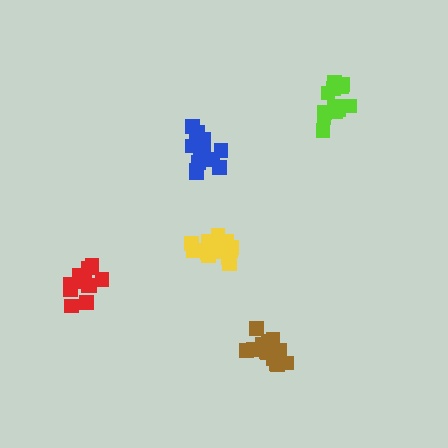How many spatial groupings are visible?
There are 5 spatial groupings.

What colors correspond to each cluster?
The clusters are colored: lime, blue, brown, yellow, red.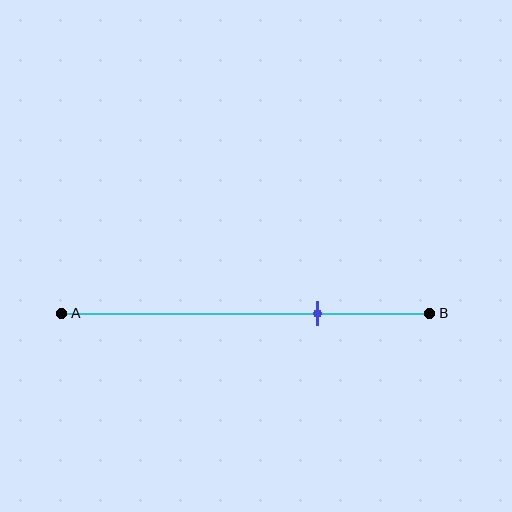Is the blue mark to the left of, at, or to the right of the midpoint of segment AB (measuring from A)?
The blue mark is to the right of the midpoint of segment AB.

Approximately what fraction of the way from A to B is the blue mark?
The blue mark is approximately 70% of the way from A to B.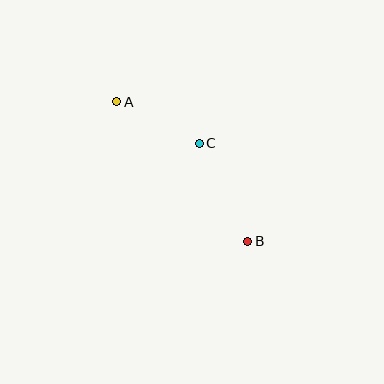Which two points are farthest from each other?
Points A and B are farthest from each other.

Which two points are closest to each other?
Points A and C are closest to each other.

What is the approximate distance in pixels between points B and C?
The distance between B and C is approximately 109 pixels.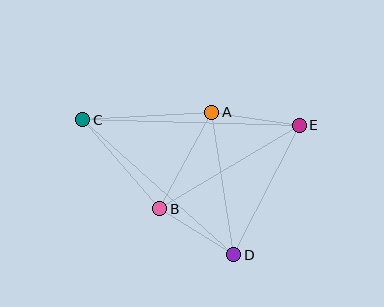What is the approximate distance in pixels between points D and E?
The distance between D and E is approximately 145 pixels.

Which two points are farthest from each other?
Points C and E are farthest from each other.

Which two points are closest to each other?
Points B and D are closest to each other.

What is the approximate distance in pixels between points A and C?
The distance between A and C is approximately 129 pixels.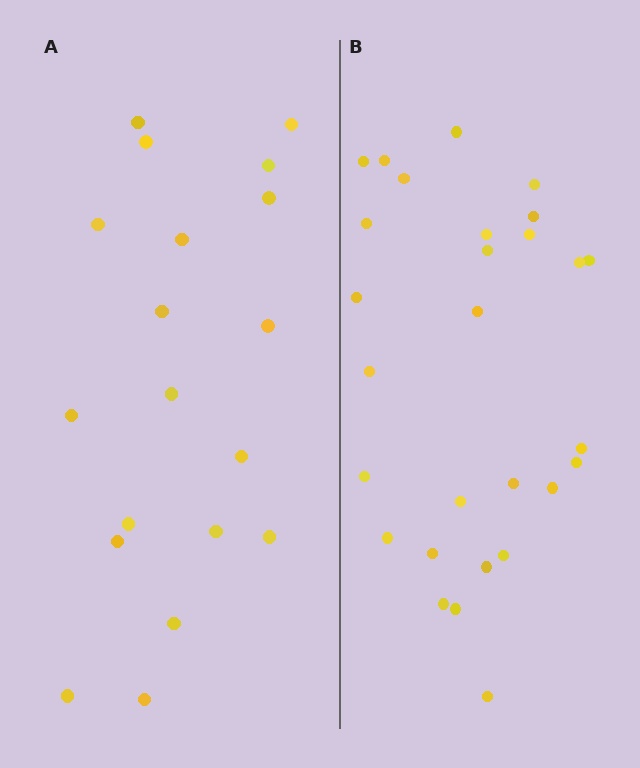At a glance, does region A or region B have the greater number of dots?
Region B (the right region) has more dots.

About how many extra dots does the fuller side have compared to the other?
Region B has roughly 8 or so more dots than region A.